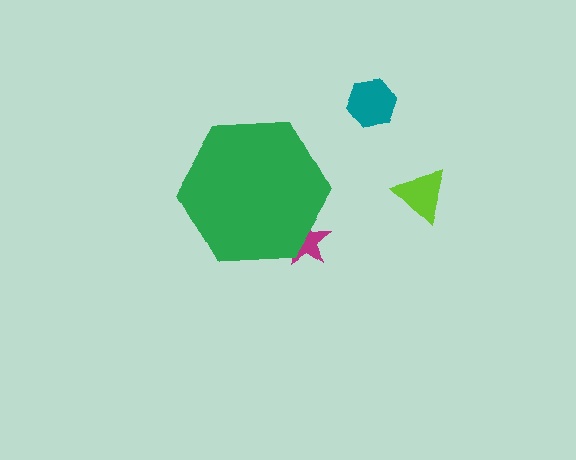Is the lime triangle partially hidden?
No, the lime triangle is fully visible.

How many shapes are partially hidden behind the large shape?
1 shape is partially hidden.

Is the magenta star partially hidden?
Yes, the magenta star is partially hidden behind the green hexagon.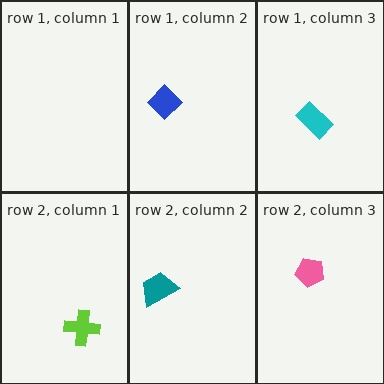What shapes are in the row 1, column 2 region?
The blue diamond.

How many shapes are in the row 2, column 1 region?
1.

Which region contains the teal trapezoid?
The row 2, column 2 region.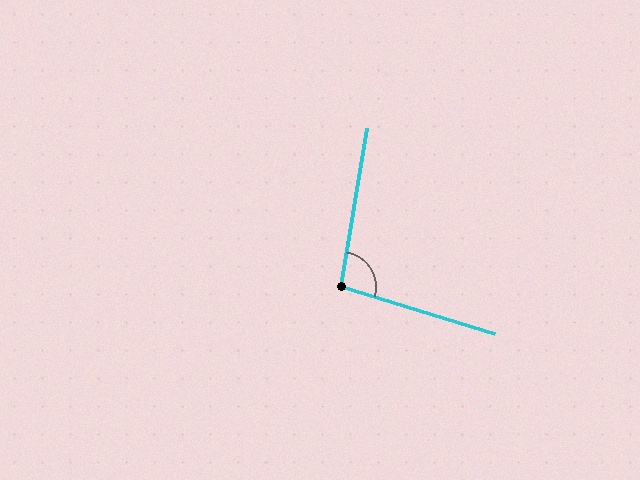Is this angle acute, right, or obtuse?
It is obtuse.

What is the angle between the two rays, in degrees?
Approximately 98 degrees.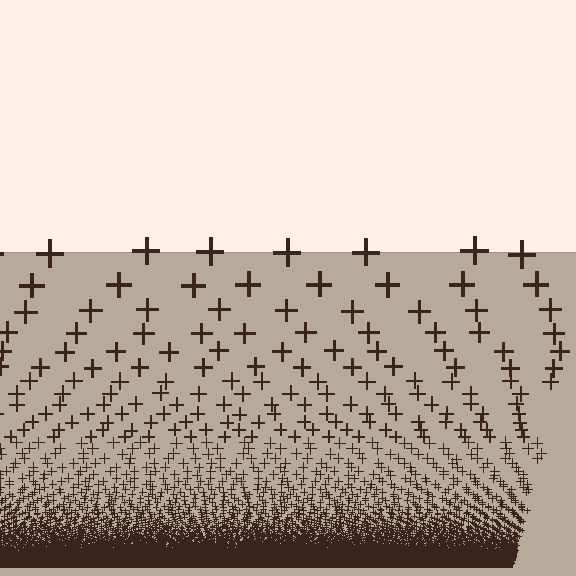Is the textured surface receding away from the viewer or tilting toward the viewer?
The surface appears to tilt toward the viewer. Texture elements get larger and sparser toward the top.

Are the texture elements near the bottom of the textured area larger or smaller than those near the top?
Smaller. The gradient is inverted — elements near the bottom are smaller and denser.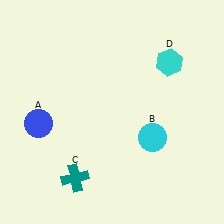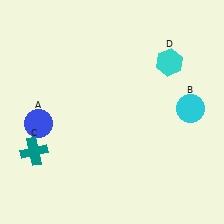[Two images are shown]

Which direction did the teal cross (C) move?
The teal cross (C) moved left.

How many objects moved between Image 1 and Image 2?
2 objects moved between the two images.